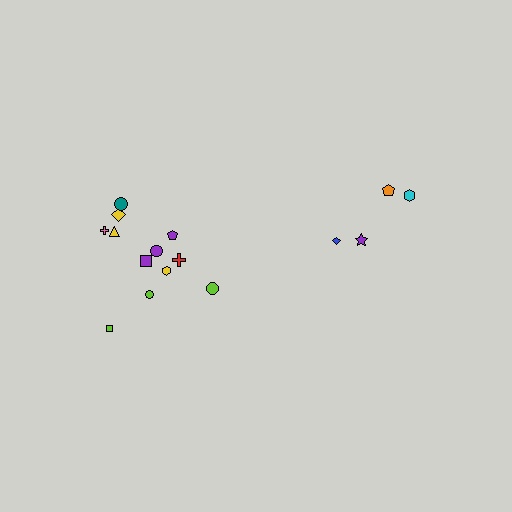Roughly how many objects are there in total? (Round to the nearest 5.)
Roughly 15 objects in total.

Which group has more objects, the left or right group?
The left group.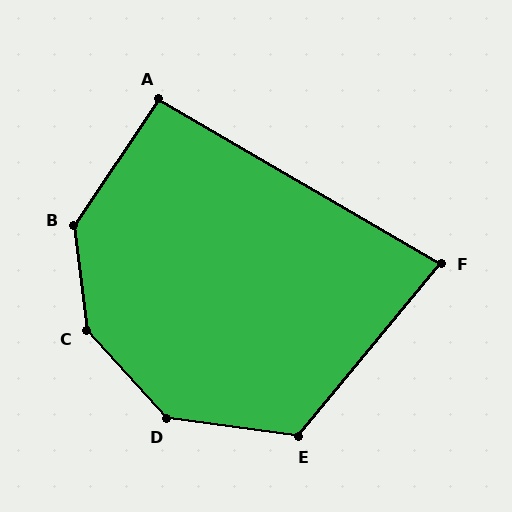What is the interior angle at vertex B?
Approximately 139 degrees (obtuse).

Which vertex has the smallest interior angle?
F, at approximately 81 degrees.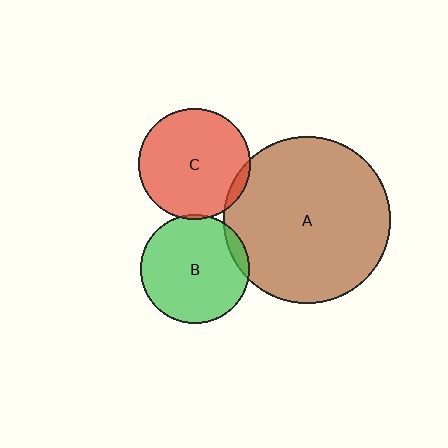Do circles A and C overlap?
Yes.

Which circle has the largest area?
Circle A (brown).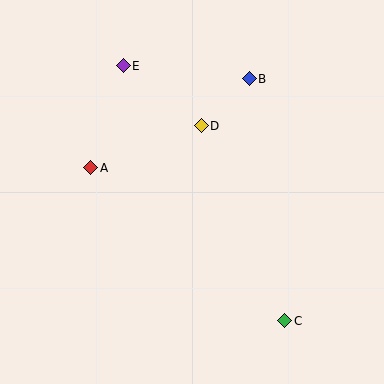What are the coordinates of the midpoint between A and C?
The midpoint between A and C is at (188, 244).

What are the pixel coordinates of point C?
Point C is at (285, 321).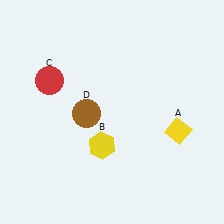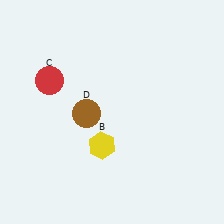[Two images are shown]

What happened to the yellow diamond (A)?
The yellow diamond (A) was removed in Image 2. It was in the bottom-right area of Image 1.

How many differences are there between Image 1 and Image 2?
There is 1 difference between the two images.